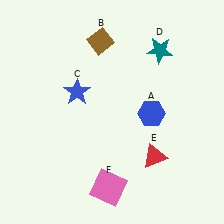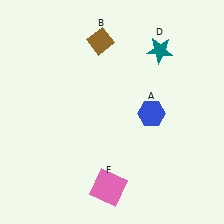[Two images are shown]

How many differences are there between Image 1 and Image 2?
There are 2 differences between the two images.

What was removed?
The red triangle (E), the blue star (C) were removed in Image 2.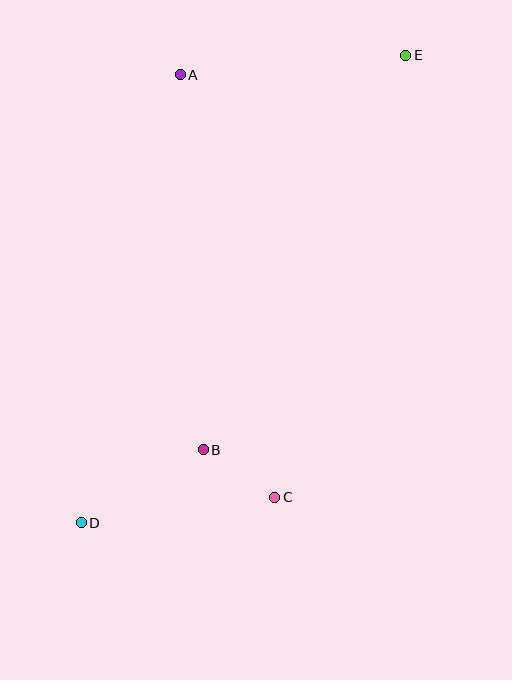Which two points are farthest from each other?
Points D and E are farthest from each other.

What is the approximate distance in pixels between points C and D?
The distance between C and D is approximately 195 pixels.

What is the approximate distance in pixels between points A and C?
The distance between A and C is approximately 433 pixels.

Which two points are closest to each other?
Points B and C are closest to each other.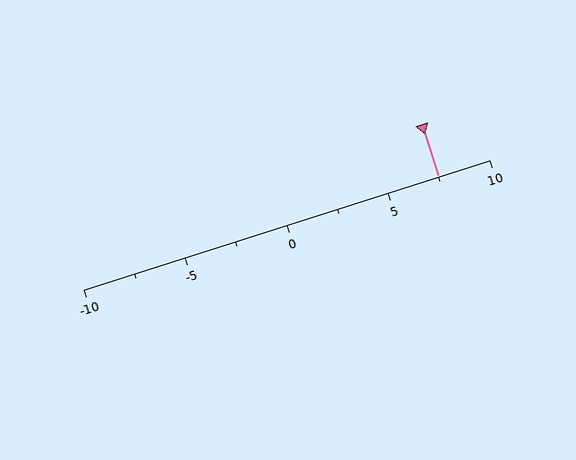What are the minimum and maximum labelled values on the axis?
The axis runs from -10 to 10.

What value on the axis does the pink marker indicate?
The marker indicates approximately 7.5.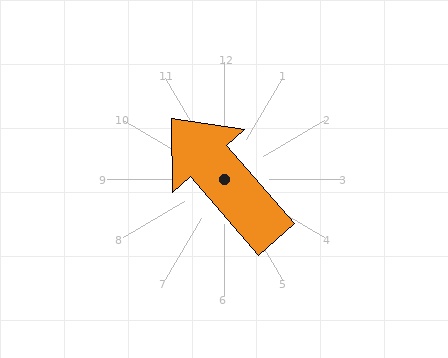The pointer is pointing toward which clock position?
Roughly 11 o'clock.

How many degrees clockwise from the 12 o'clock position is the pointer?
Approximately 319 degrees.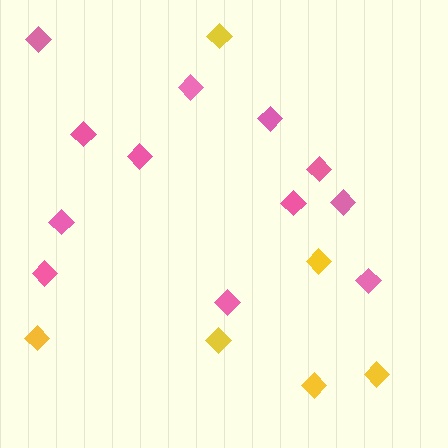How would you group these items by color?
There are 2 groups: one group of pink diamonds (12) and one group of yellow diamonds (6).